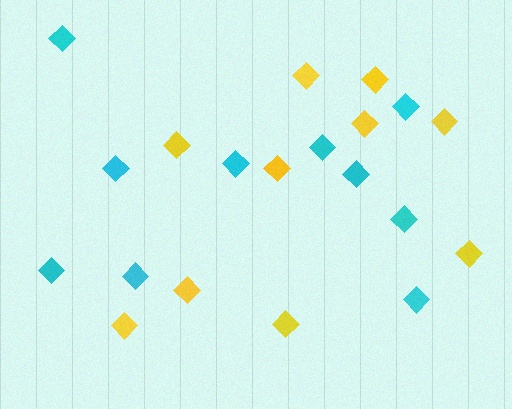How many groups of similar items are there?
There are 2 groups: one group of yellow diamonds (10) and one group of cyan diamonds (10).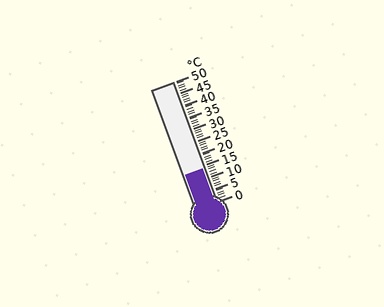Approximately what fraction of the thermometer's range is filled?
The thermometer is filled to approximately 30% of its range.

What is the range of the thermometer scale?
The thermometer scale ranges from 0°C to 50°C.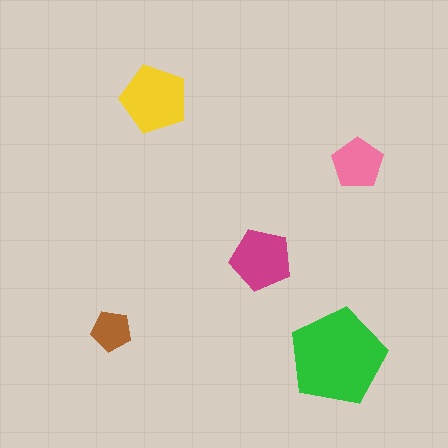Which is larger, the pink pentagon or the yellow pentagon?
The yellow one.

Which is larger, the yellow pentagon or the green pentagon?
The green one.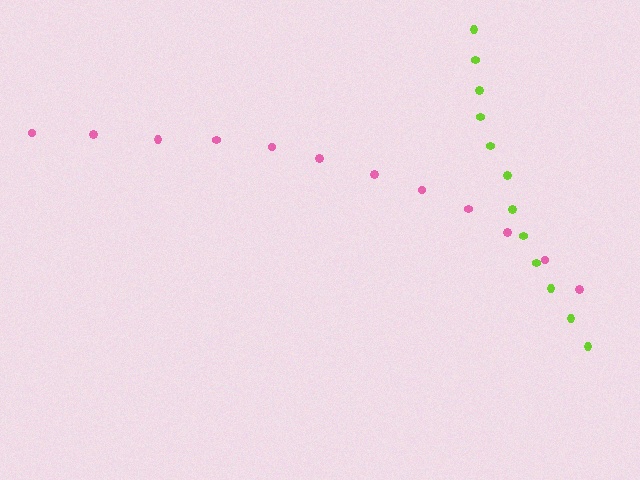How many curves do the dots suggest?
There are 2 distinct paths.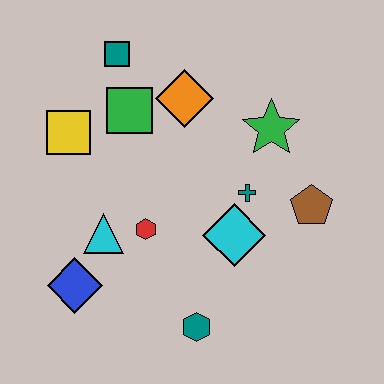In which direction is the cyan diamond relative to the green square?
The cyan diamond is below the green square.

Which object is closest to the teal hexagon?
The cyan diamond is closest to the teal hexagon.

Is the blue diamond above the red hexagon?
No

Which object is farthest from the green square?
The teal hexagon is farthest from the green square.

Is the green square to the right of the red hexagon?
No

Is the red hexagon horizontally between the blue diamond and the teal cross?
Yes